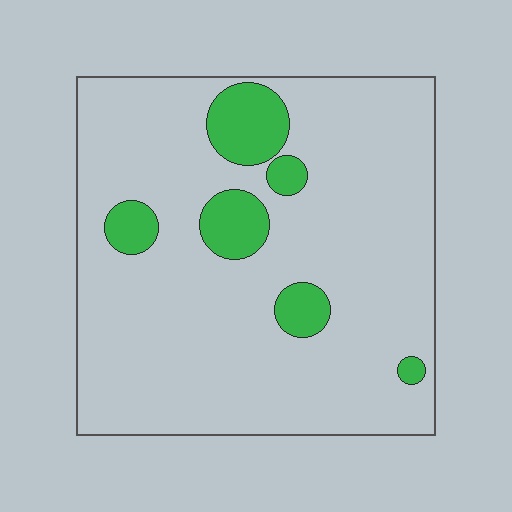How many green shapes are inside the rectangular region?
6.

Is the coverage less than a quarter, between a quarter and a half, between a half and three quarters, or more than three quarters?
Less than a quarter.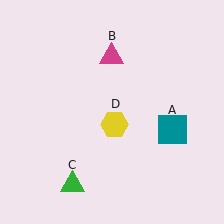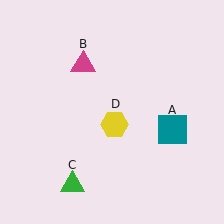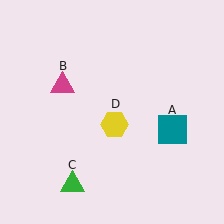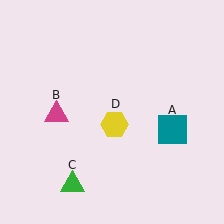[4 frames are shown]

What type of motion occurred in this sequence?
The magenta triangle (object B) rotated counterclockwise around the center of the scene.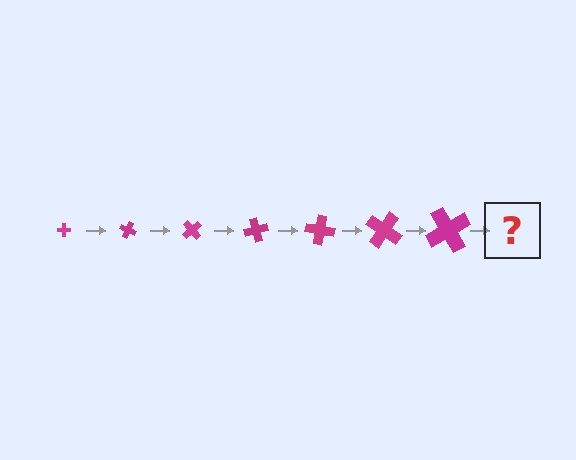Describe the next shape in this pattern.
It should be a cross, larger than the previous one and rotated 175 degrees from the start.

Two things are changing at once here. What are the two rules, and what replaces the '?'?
The two rules are that the cross grows larger each step and it rotates 25 degrees each step. The '?' should be a cross, larger than the previous one and rotated 175 degrees from the start.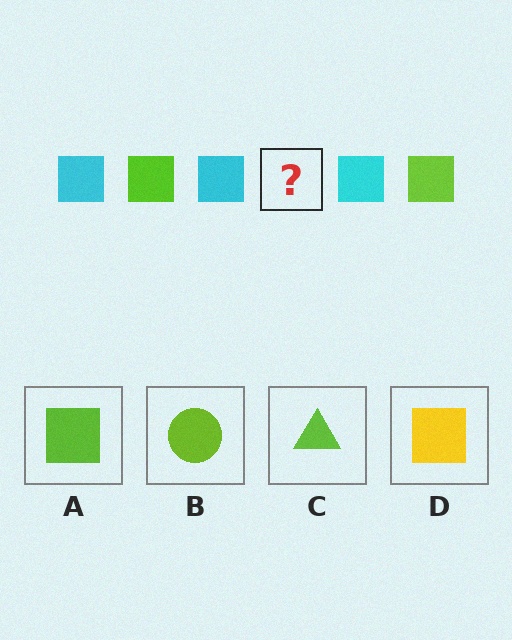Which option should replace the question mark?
Option A.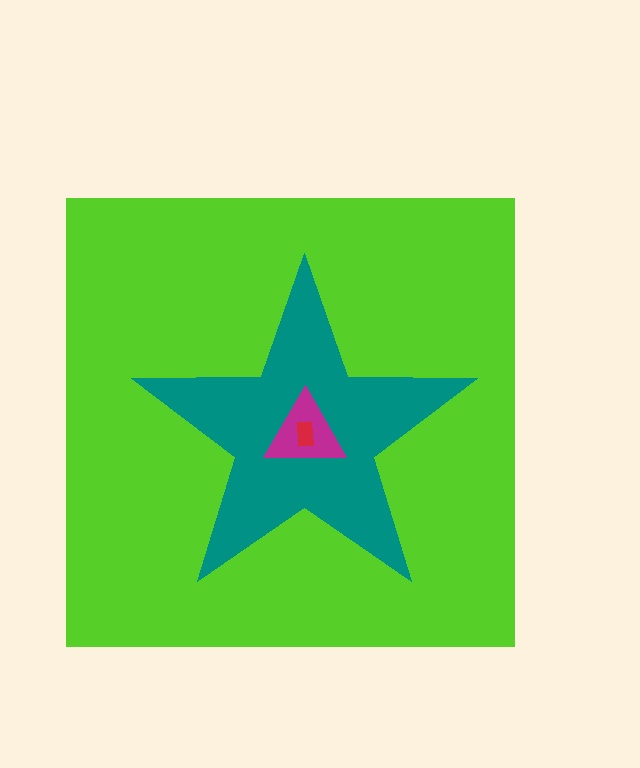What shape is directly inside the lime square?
The teal star.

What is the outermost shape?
The lime square.